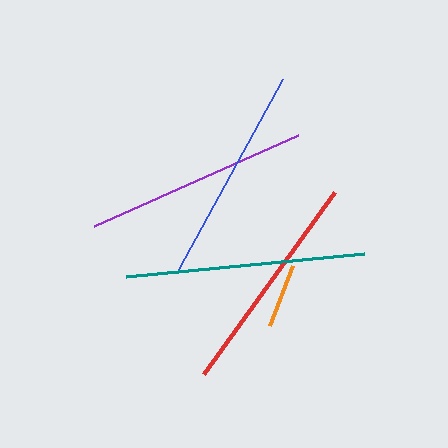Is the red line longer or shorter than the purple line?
The red line is longer than the purple line.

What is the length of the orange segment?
The orange segment is approximately 64 pixels long.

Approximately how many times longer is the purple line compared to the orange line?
The purple line is approximately 3.5 times the length of the orange line.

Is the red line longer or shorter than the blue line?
The red line is longer than the blue line.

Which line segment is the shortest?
The orange line is the shortest at approximately 64 pixels.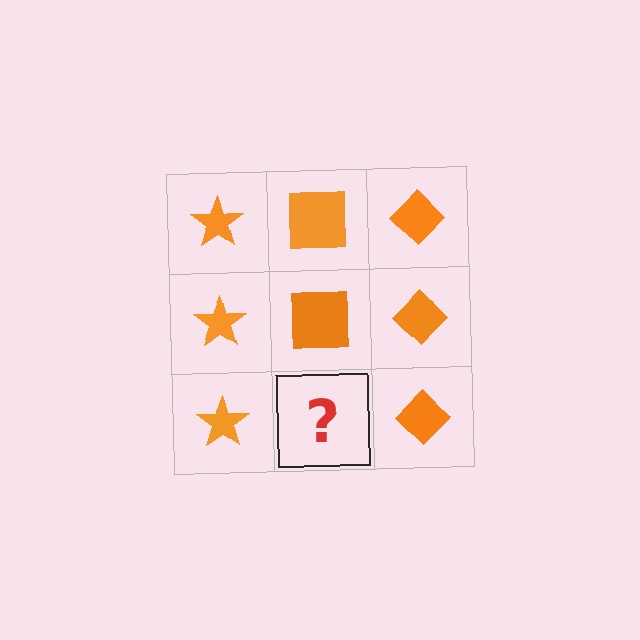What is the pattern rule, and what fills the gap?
The rule is that each column has a consistent shape. The gap should be filled with an orange square.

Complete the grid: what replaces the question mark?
The question mark should be replaced with an orange square.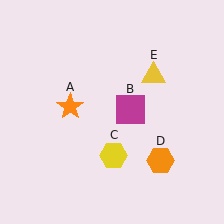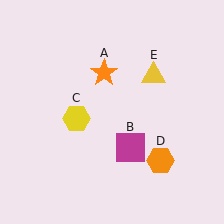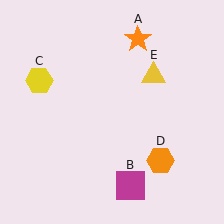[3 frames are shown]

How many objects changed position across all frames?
3 objects changed position: orange star (object A), magenta square (object B), yellow hexagon (object C).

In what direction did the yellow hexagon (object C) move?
The yellow hexagon (object C) moved up and to the left.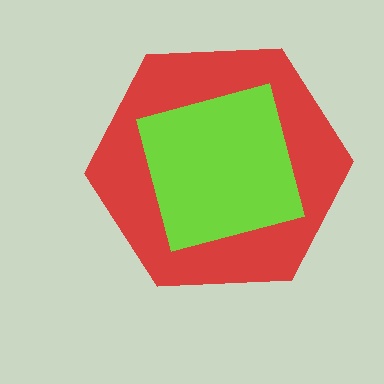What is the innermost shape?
The lime square.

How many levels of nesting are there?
2.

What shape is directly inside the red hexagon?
The lime square.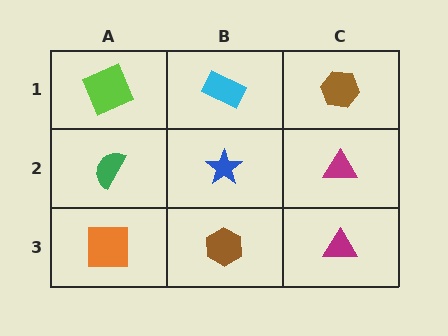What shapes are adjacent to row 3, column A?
A green semicircle (row 2, column A), a brown hexagon (row 3, column B).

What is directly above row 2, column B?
A cyan rectangle.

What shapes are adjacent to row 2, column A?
A lime square (row 1, column A), an orange square (row 3, column A), a blue star (row 2, column B).